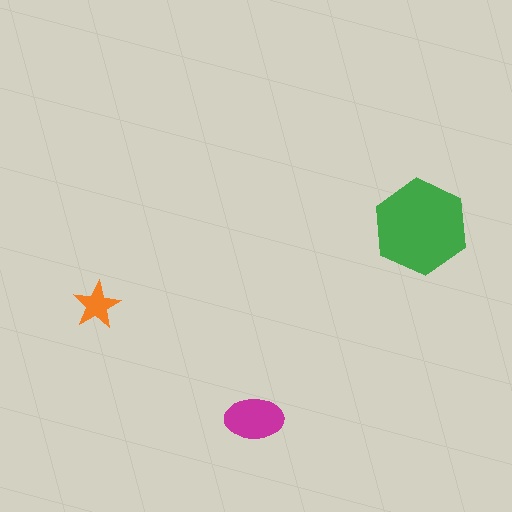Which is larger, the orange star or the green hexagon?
The green hexagon.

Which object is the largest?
The green hexagon.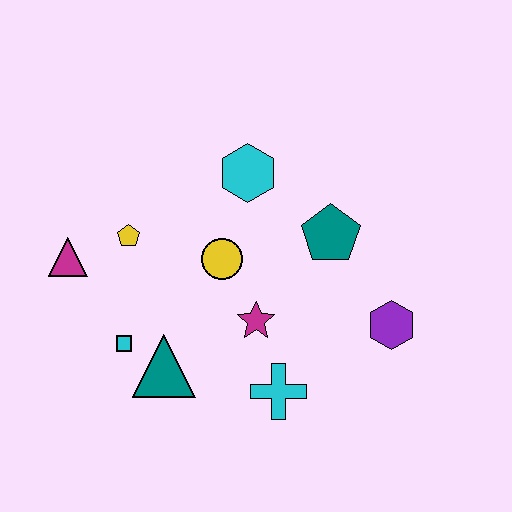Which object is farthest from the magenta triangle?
The purple hexagon is farthest from the magenta triangle.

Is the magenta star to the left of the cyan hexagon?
No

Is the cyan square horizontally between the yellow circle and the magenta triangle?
Yes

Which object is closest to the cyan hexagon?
The yellow circle is closest to the cyan hexagon.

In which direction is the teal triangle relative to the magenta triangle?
The teal triangle is below the magenta triangle.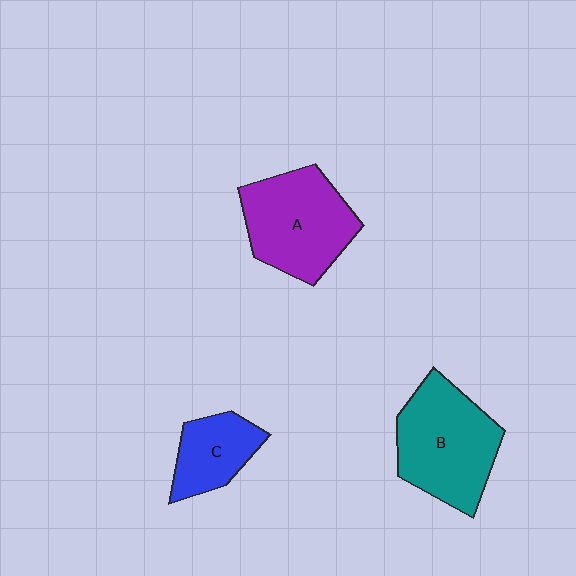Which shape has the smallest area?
Shape C (blue).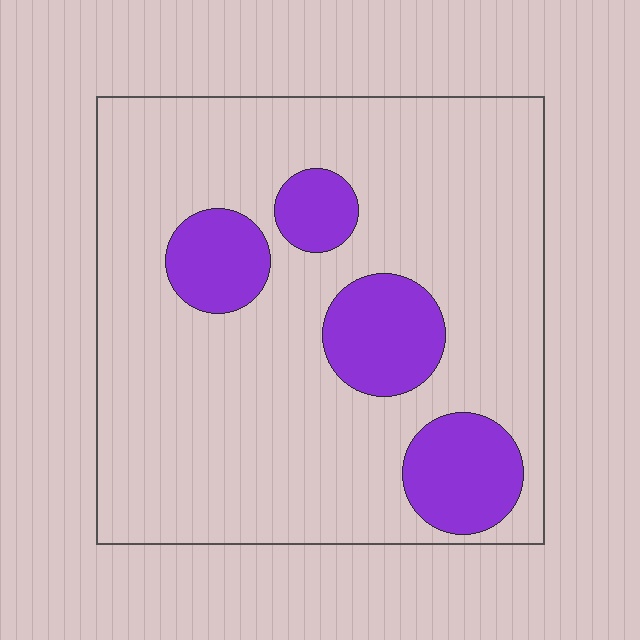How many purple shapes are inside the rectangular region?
4.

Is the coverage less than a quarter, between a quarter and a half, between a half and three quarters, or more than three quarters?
Less than a quarter.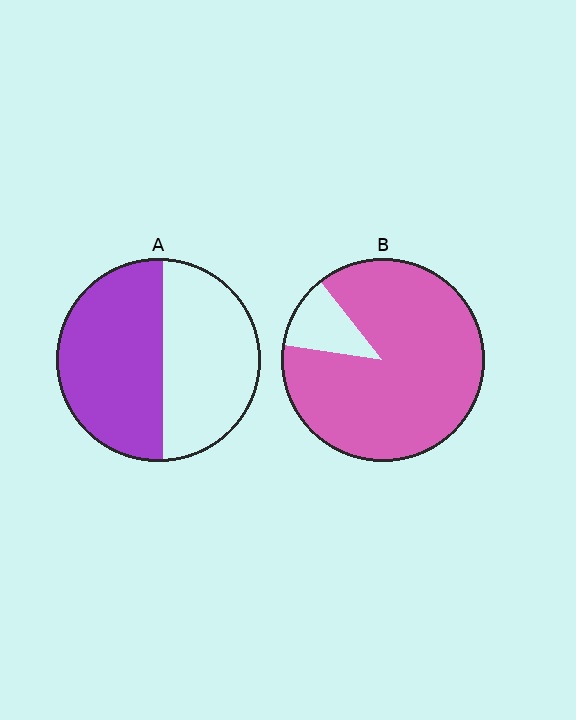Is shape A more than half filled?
Roughly half.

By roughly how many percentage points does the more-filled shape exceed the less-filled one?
By roughly 35 percentage points (B over A).